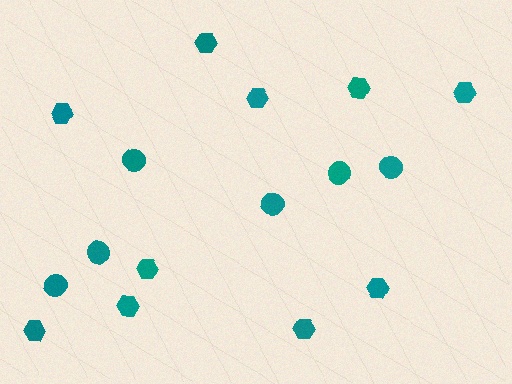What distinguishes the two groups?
There are 2 groups: one group of circles (6) and one group of hexagons (10).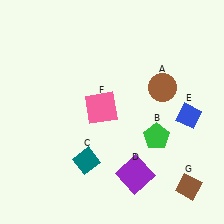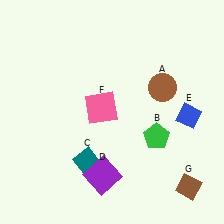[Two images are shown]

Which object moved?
The purple square (D) moved left.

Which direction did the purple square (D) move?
The purple square (D) moved left.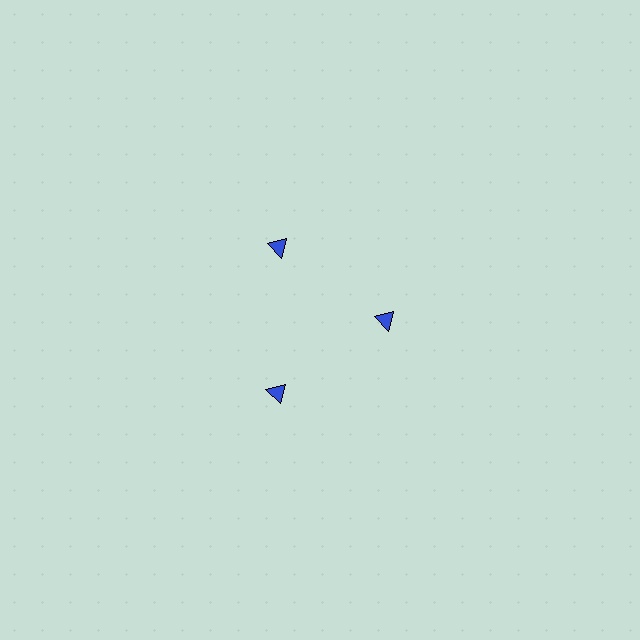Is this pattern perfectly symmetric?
No. The 3 blue triangles are arranged in a ring, but one element near the 3 o'clock position is pulled inward toward the center, breaking the 3-fold rotational symmetry.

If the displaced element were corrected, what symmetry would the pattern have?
It would have 3-fold rotational symmetry — the pattern would map onto itself every 120 degrees.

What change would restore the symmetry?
The symmetry would be restored by moving it outward, back onto the ring so that all 3 triangles sit at equal angles and equal distance from the center.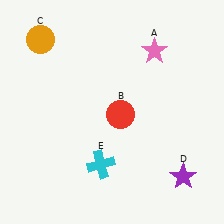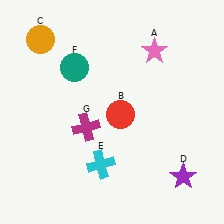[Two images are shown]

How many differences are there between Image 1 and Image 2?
There are 2 differences between the two images.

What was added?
A teal circle (F), a magenta cross (G) were added in Image 2.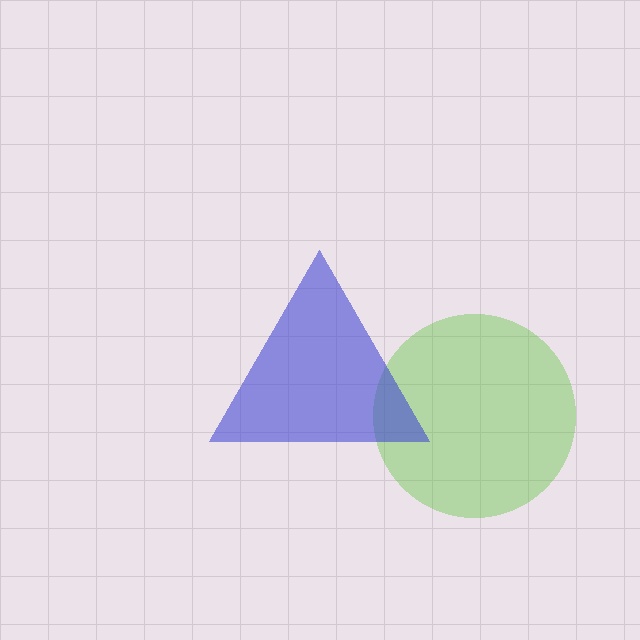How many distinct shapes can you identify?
There are 2 distinct shapes: a lime circle, a blue triangle.